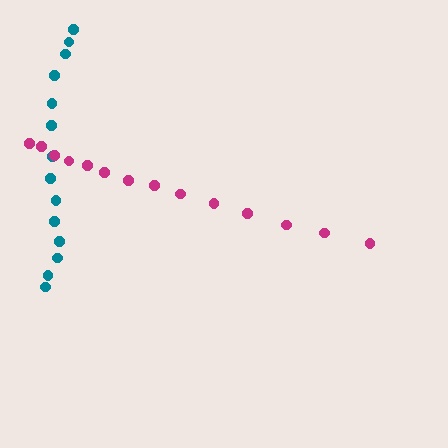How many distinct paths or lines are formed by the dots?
There are 2 distinct paths.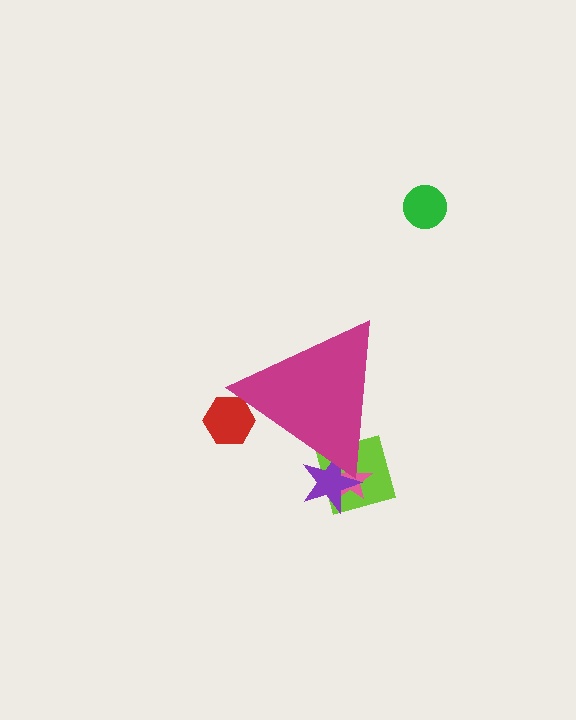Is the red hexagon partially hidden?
Yes, the red hexagon is partially hidden behind the magenta triangle.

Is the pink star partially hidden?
Yes, the pink star is partially hidden behind the magenta triangle.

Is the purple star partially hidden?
Yes, the purple star is partially hidden behind the magenta triangle.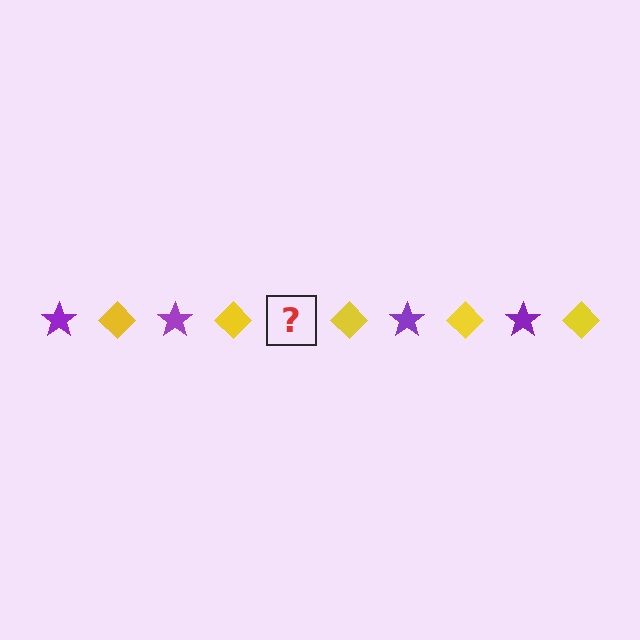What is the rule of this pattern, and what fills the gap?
The rule is that the pattern alternates between purple star and yellow diamond. The gap should be filled with a purple star.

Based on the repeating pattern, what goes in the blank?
The blank should be a purple star.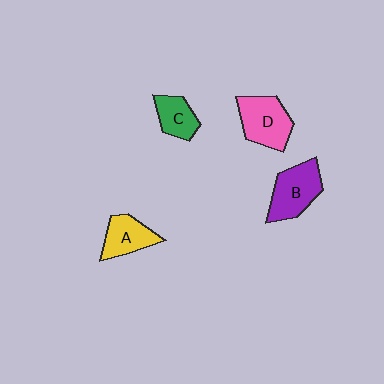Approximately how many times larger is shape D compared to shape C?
Approximately 1.6 times.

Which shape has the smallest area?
Shape C (green).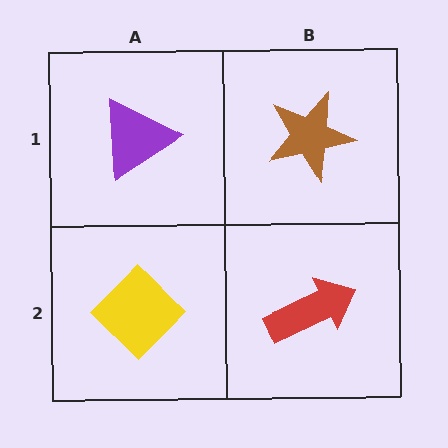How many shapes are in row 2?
2 shapes.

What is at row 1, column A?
A purple triangle.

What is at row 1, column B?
A brown star.